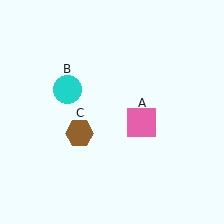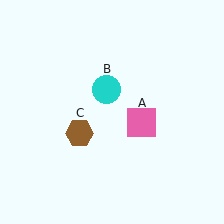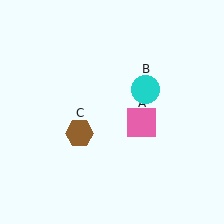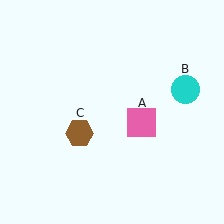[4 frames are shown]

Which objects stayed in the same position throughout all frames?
Pink square (object A) and brown hexagon (object C) remained stationary.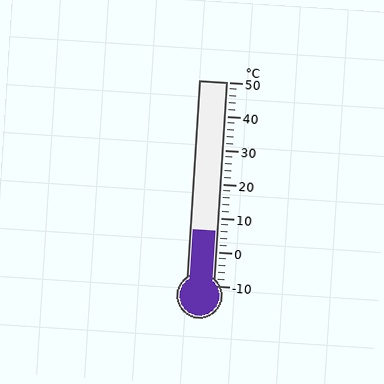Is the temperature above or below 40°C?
The temperature is below 40°C.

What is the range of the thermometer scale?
The thermometer scale ranges from -10°C to 50°C.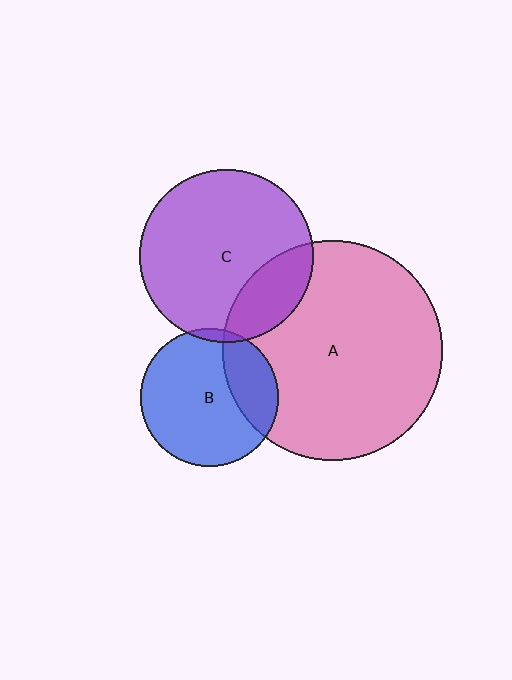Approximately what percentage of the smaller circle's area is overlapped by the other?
Approximately 5%.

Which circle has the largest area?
Circle A (pink).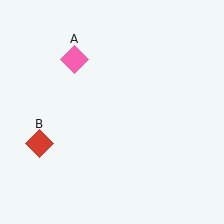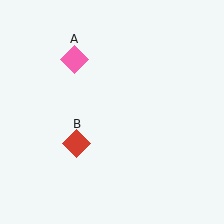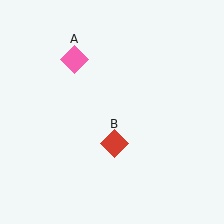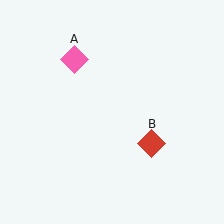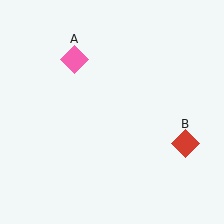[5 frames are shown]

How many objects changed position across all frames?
1 object changed position: red diamond (object B).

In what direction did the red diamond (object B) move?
The red diamond (object B) moved right.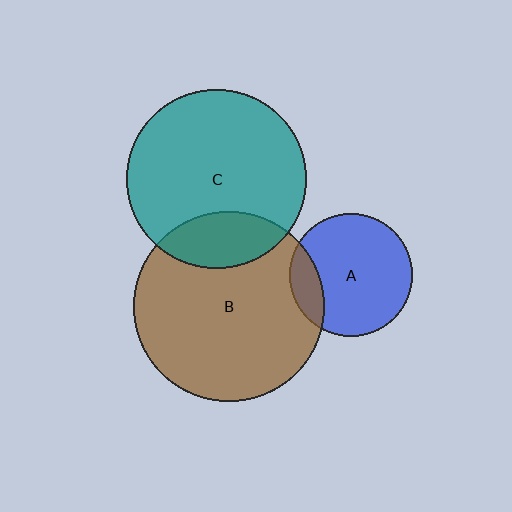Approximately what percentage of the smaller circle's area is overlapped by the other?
Approximately 20%.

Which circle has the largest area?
Circle B (brown).